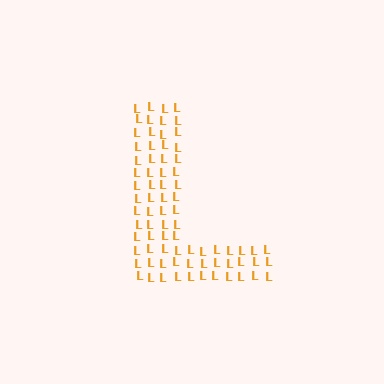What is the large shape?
The large shape is the letter L.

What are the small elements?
The small elements are letter L's.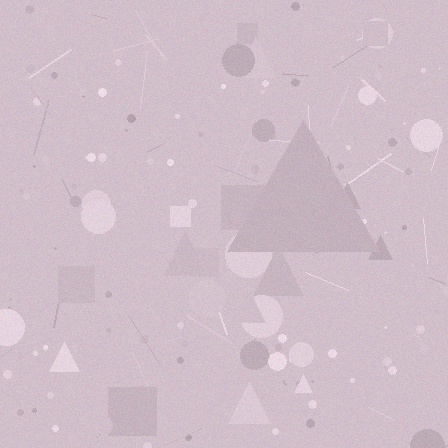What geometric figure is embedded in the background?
A triangle is embedded in the background.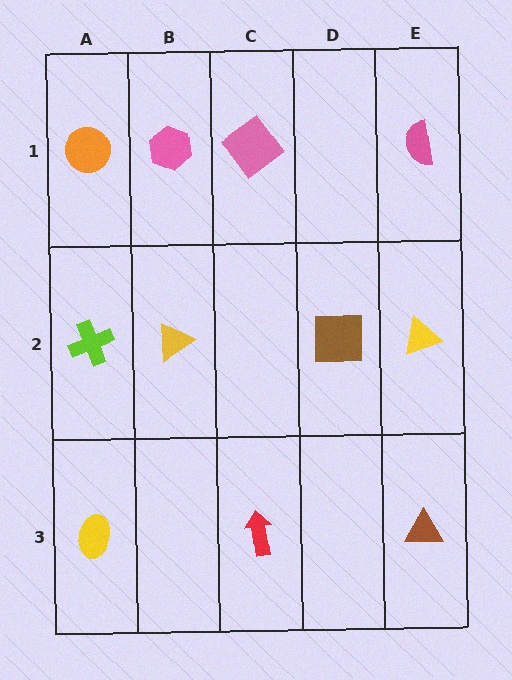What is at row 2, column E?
A yellow triangle.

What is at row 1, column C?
A pink diamond.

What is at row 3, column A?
A yellow ellipse.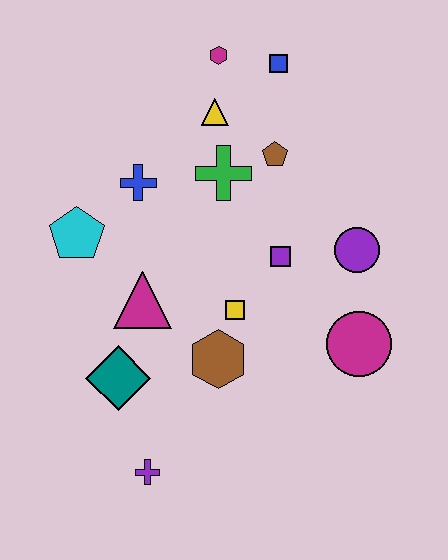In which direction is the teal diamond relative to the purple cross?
The teal diamond is above the purple cross.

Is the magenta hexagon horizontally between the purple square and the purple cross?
Yes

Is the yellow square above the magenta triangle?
No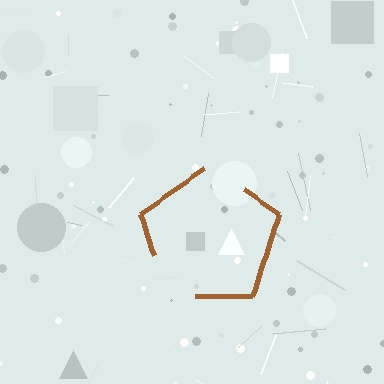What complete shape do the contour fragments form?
The contour fragments form a pentagon.